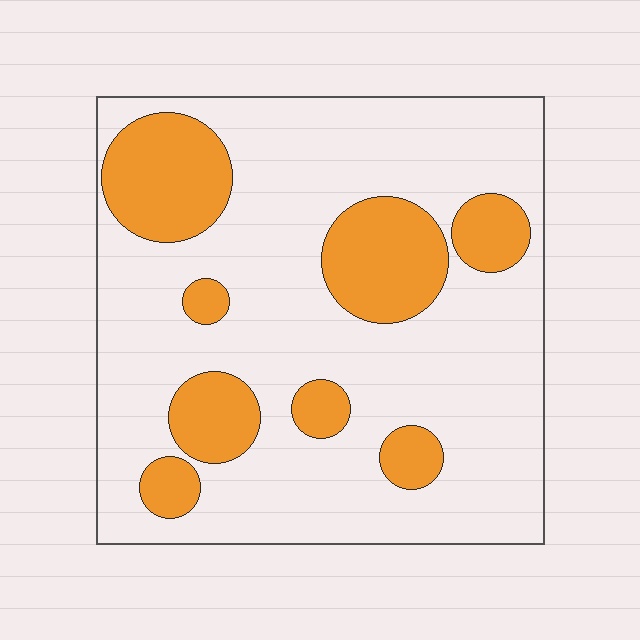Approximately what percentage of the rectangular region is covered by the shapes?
Approximately 25%.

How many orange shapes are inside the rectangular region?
8.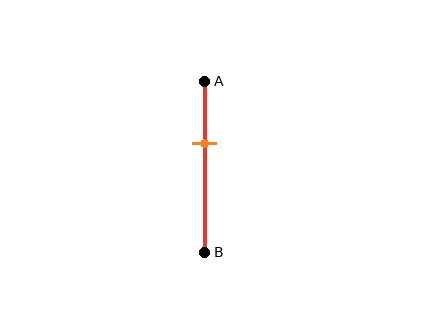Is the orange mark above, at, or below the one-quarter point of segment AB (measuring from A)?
The orange mark is below the one-quarter point of segment AB.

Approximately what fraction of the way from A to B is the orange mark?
The orange mark is approximately 35% of the way from A to B.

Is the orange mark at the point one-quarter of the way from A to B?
No, the mark is at about 35% from A, not at the 25% one-quarter point.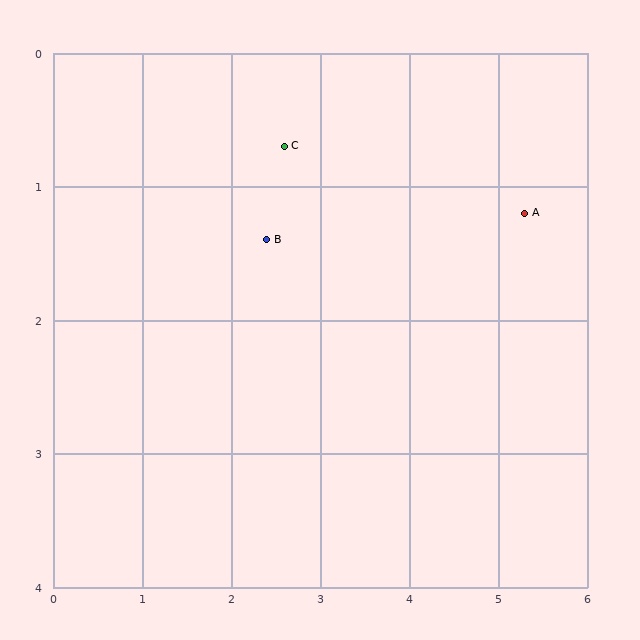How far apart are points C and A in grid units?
Points C and A are about 2.7 grid units apart.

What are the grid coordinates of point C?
Point C is at approximately (2.6, 0.7).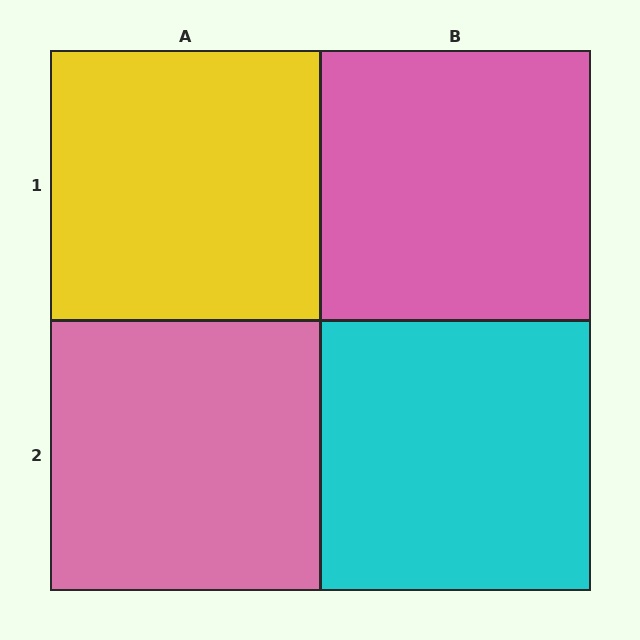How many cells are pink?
2 cells are pink.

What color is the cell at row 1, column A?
Yellow.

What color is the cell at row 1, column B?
Pink.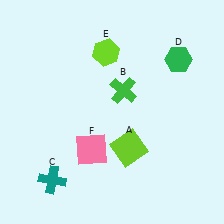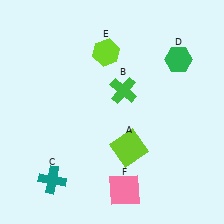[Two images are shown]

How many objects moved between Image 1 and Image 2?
1 object moved between the two images.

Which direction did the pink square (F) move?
The pink square (F) moved down.